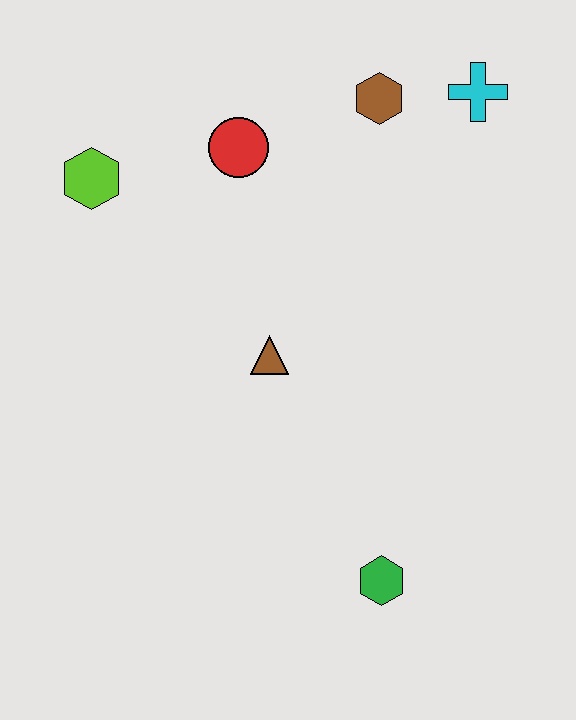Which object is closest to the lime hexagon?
The red circle is closest to the lime hexagon.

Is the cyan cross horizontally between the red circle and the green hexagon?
No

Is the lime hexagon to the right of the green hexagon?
No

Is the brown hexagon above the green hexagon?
Yes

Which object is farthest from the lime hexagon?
The green hexagon is farthest from the lime hexagon.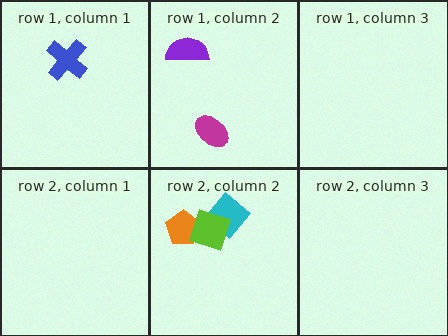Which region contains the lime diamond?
The row 2, column 2 region.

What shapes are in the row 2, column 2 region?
The orange pentagon, the cyan diamond, the lime diamond.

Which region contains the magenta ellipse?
The row 1, column 2 region.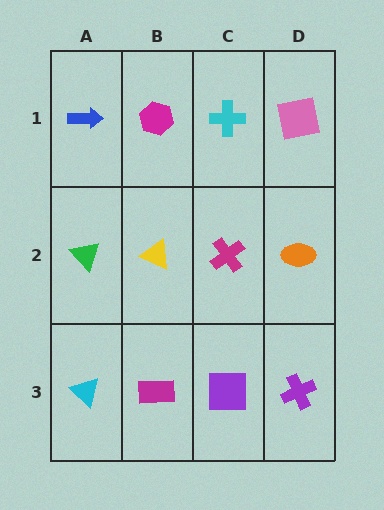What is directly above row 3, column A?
A green triangle.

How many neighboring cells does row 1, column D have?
2.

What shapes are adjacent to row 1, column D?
An orange ellipse (row 2, column D), a cyan cross (row 1, column C).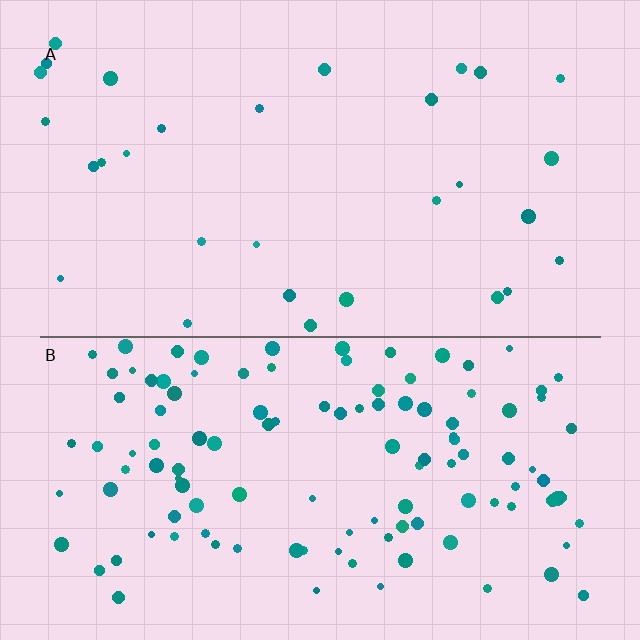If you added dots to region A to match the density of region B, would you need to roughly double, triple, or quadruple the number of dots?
Approximately quadruple.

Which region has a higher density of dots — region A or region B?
B (the bottom).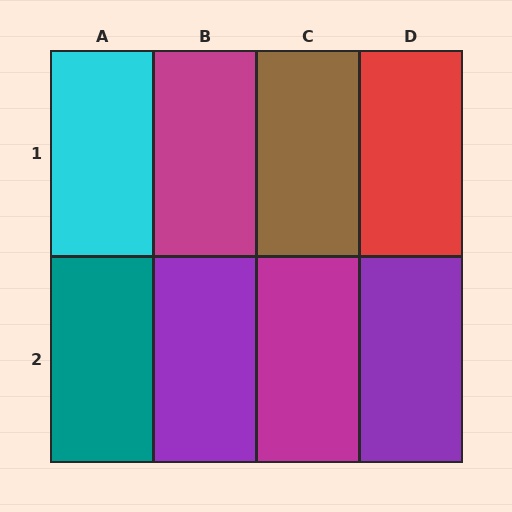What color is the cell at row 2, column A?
Teal.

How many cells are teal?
1 cell is teal.